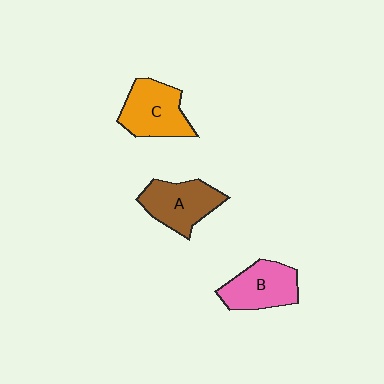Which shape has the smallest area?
Shape B (pink).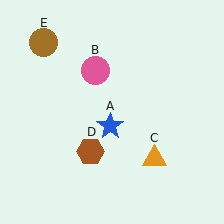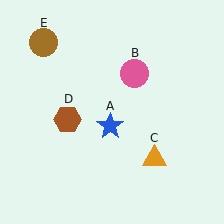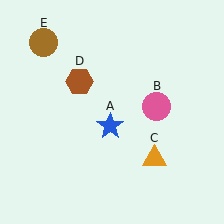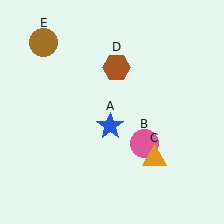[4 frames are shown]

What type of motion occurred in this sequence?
The pink circle (object B), brown hexagon (object D) rotated clockwise around the center of the scene.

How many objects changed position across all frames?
2 objects changed position: pink circle (object B), brown hexagon (object D).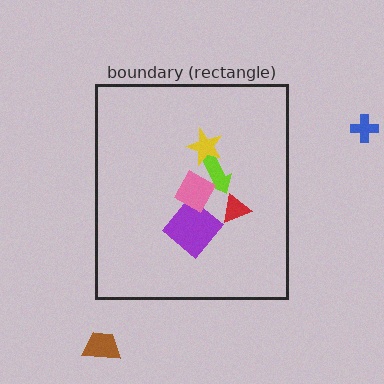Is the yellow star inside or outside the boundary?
Inside.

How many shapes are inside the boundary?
5 inside, 2 outside.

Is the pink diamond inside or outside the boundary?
Inside.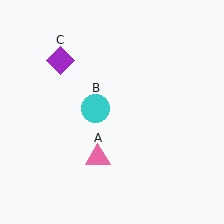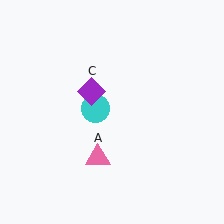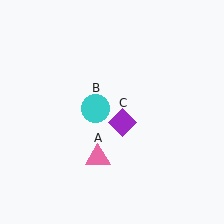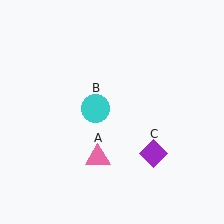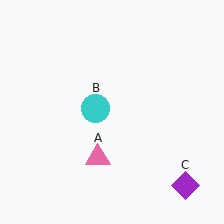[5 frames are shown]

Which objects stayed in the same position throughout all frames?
Pink triangle (object A) and cyan circle (object B) remained stationary.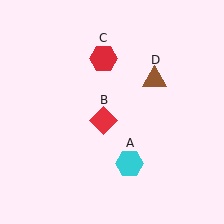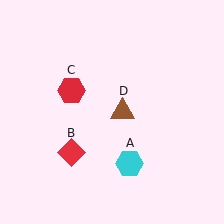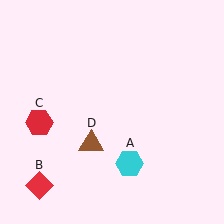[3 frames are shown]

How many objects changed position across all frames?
3 objects changed position: red diamond (object B), red hexagon (object C), brown triangle (object D).